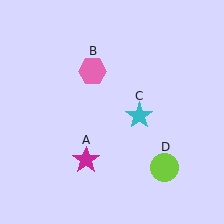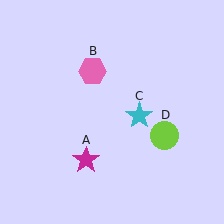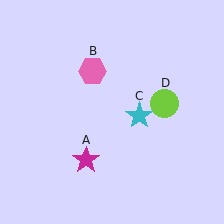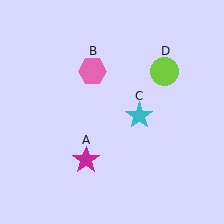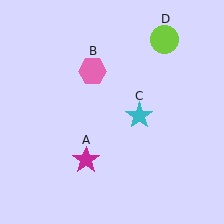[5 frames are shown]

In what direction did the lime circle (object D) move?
The lime circle (object D) moved up.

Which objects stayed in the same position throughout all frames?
Magenta star (object A) and pink hexagon (object B) and cyan star (object C) remained stationary.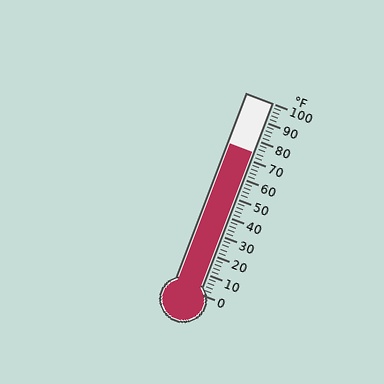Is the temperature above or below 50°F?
The temperature is above 50°F.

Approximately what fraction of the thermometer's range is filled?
The thermometer is filled to approximately 75% of its range.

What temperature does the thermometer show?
The thermometer shows approximately 74°F.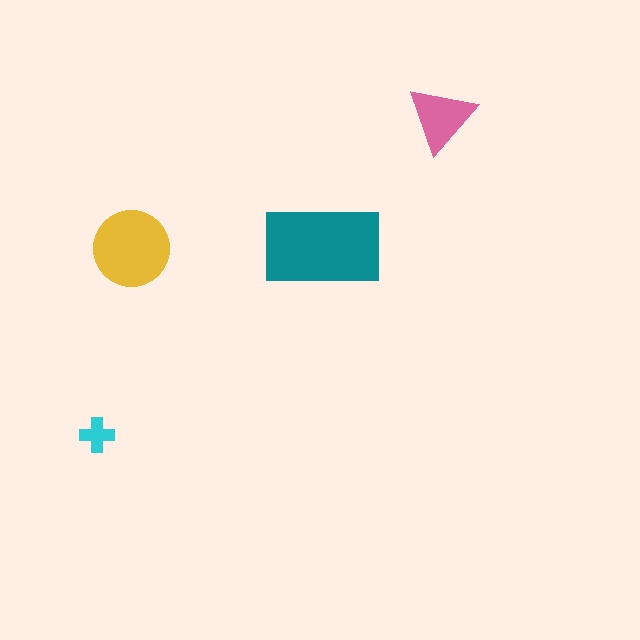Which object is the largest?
The teal rectangle.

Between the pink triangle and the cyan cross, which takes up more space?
The pink triangle.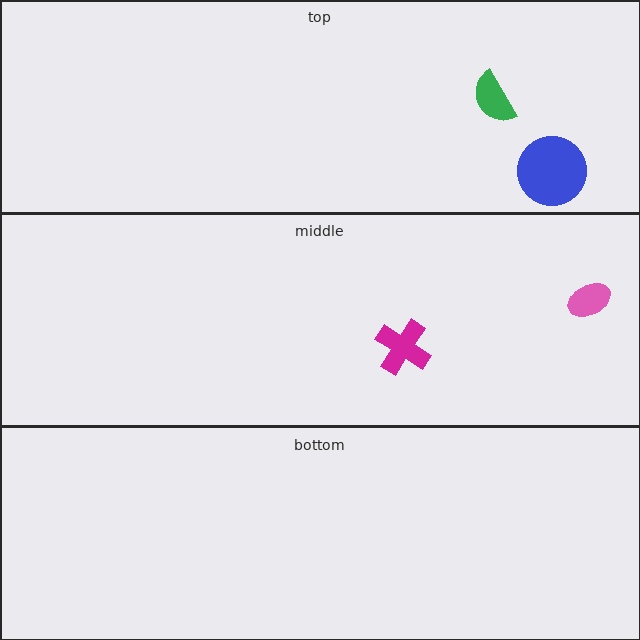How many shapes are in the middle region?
2.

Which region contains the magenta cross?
The middle region.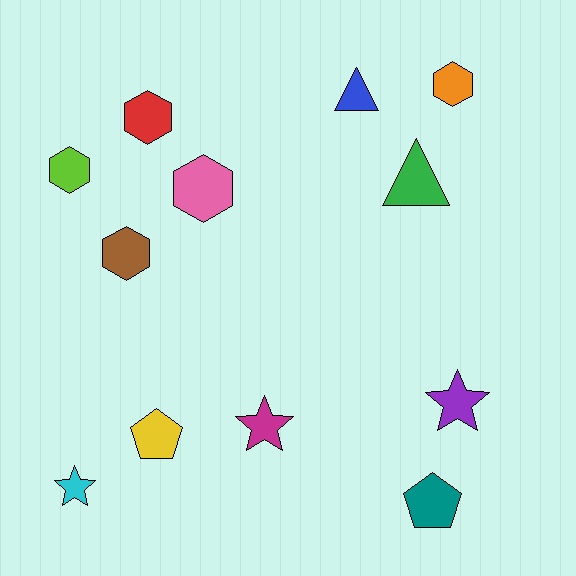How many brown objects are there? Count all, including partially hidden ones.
There is 1 brown object.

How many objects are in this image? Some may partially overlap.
There are 12 objects.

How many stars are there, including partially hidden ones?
There are 3 stars.